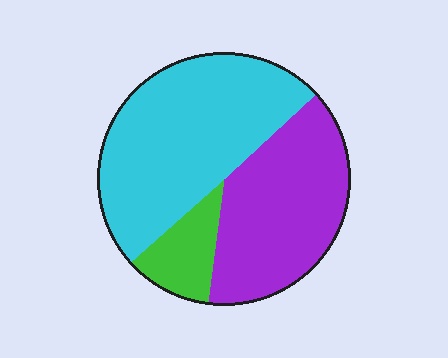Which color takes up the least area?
Green, at roughly 10%.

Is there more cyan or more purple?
Cyan.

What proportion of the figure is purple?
Purple takes up between a quarter and a half of the figure.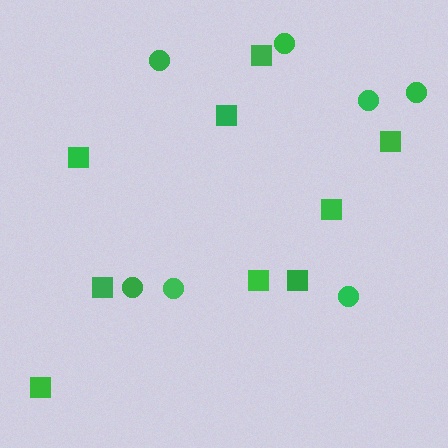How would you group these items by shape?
There are 2 groups: one group of circles (7) and one group of squares (9).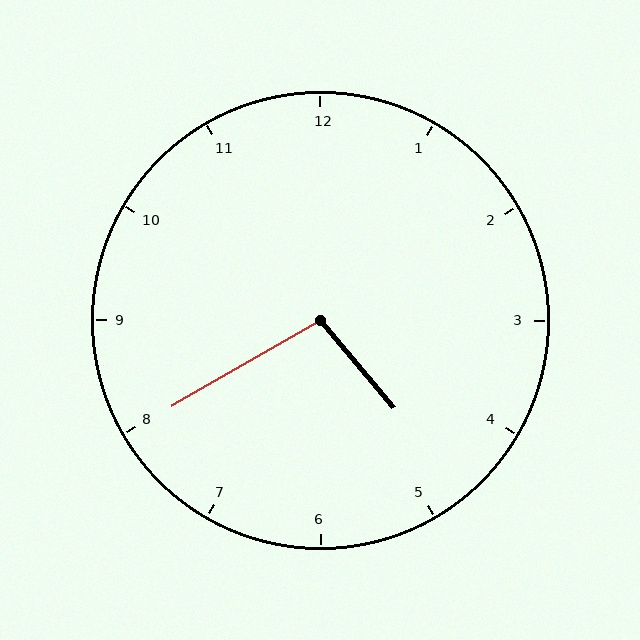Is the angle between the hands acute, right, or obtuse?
It is obtuse.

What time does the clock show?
4:40.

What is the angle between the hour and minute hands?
Approximately 100 degrees.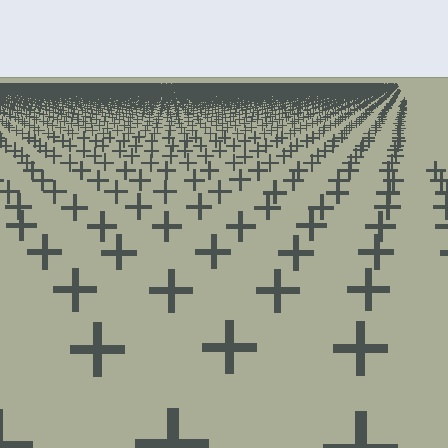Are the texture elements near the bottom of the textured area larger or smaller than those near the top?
Larger. Near the bottom, elements are closer to the viewer and appear at a bigger on-screen size.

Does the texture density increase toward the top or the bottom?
Density increases toward the top.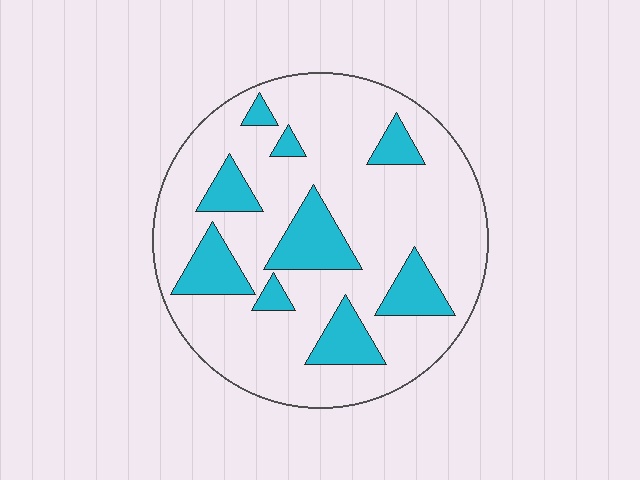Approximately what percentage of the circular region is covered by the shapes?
Approximately 20%.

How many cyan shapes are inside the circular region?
9.